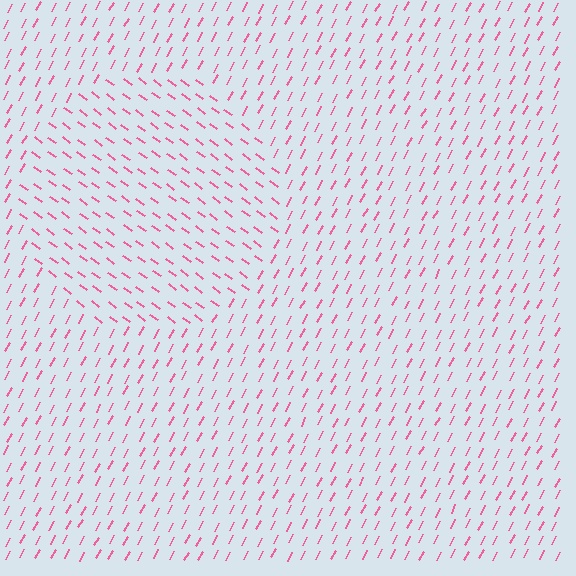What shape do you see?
I see a circle.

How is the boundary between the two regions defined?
The boundary is defined purely by a change in line orientation (approximately 81 degrees difference). All lines are the same color and thickness.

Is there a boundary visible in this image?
Yes, there is a texture boundary formed by a change in line orientation.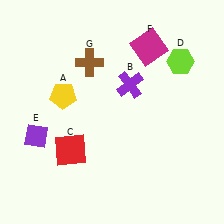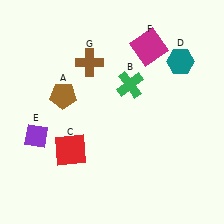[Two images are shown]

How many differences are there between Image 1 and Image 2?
There are 3 differences between the two images.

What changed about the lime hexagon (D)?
In Image 1, D is lime. In Image 2, it changed to teal.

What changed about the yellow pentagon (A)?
In Image 1, A is yellow. In Image 2, it changed to brown.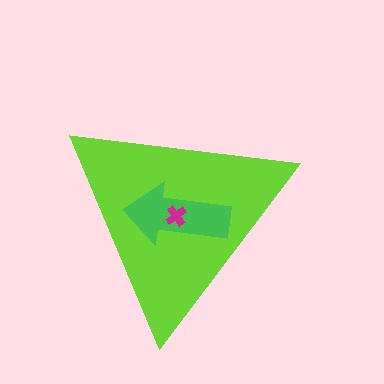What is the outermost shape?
The lime triangle.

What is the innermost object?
The magenta cross.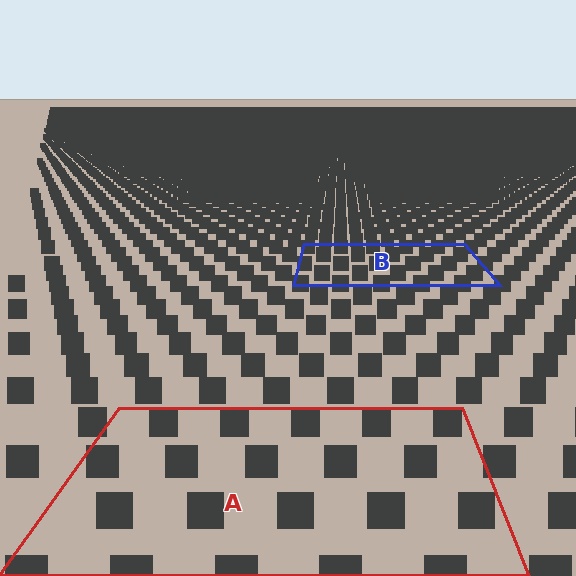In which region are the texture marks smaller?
The texture marks are smaller in region B, because it is farther away.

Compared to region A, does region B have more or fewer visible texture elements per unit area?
Region B has more texture elements per unit area — they are packed more densely because it is farther away.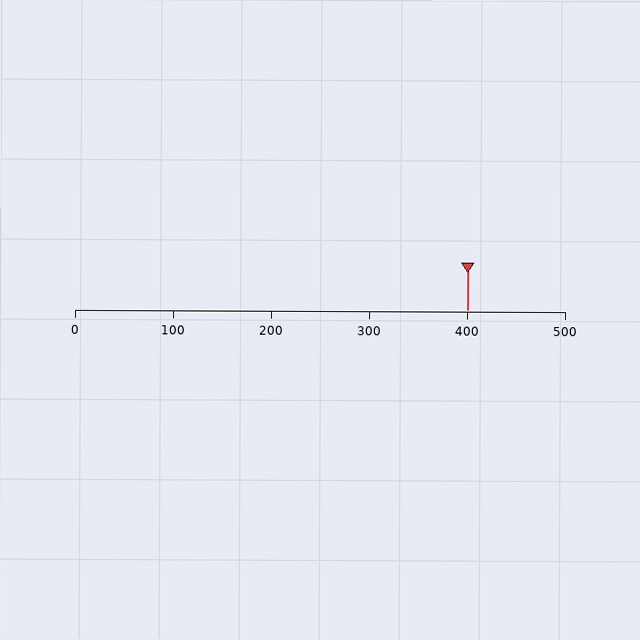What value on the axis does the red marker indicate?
The marker indicates approximately 400.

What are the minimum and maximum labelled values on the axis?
The axis runs from 0 to 500.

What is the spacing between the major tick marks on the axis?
The major ticks are spaced 100 apart.